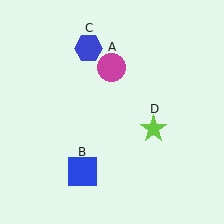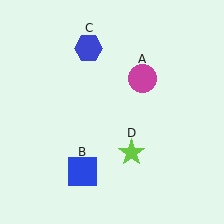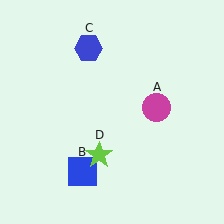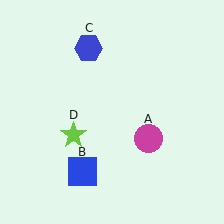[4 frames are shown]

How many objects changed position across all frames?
2 objects changed position: magenta circle (object A), lime star (object D).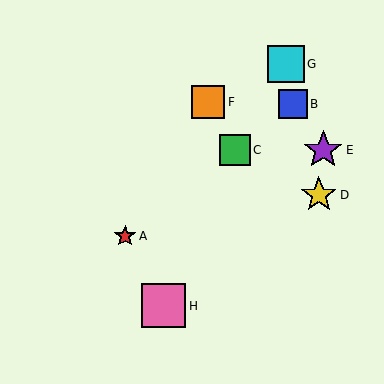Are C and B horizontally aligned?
No, C is at y≈150 and B is at y≈104.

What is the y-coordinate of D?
Object D is at y≈195.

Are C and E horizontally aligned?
Yes, both are at y≈150.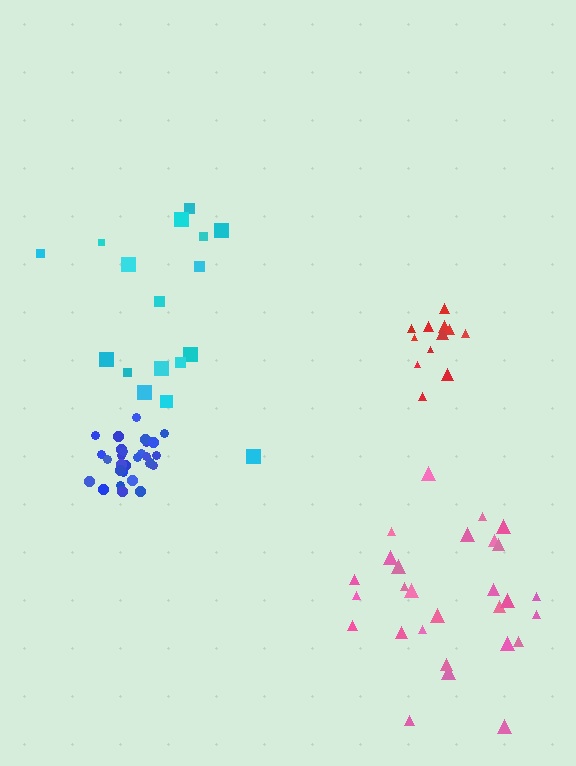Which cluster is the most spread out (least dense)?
Cyan.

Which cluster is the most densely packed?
Blue.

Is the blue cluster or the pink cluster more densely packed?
Blue.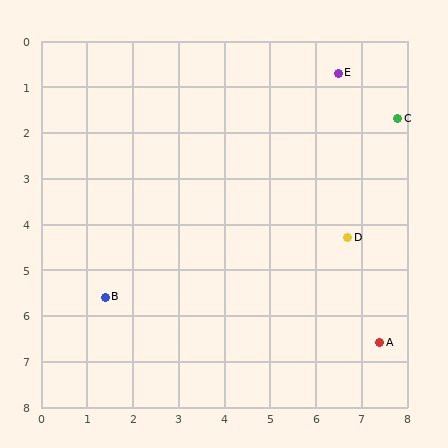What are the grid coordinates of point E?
Point E is at approximately (6.5, 0.7).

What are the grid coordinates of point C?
Point C is at approximately (7.8, 1.7).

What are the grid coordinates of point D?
Point D is at approximately (6.7, 4.3).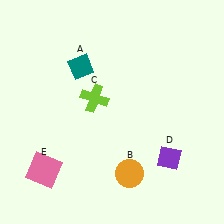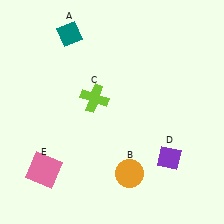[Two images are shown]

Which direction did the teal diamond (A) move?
The teal diamond (A) moved up.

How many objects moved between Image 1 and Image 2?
1 object moved between the two images.